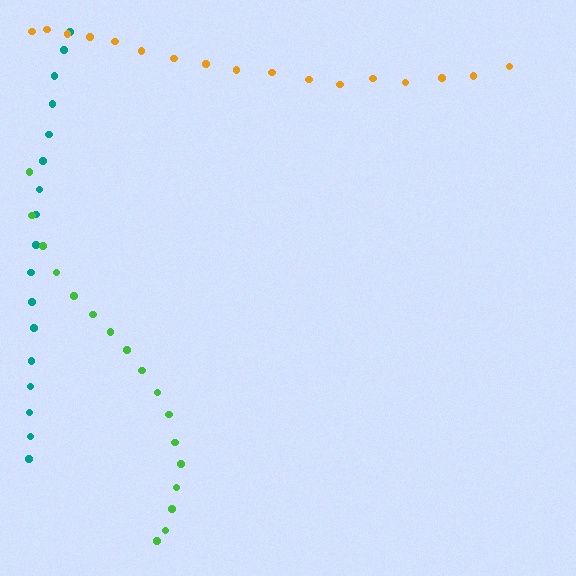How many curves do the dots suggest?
There are 3 distinct paths.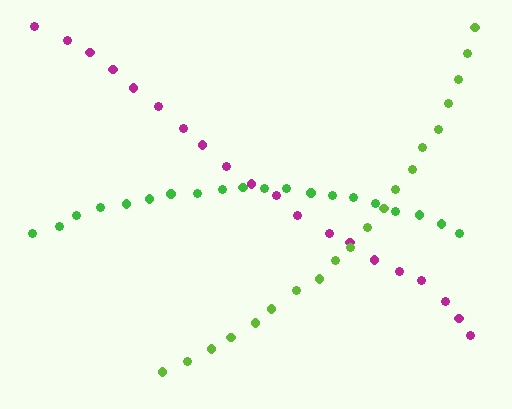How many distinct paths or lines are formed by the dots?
There are 3 distinct paths.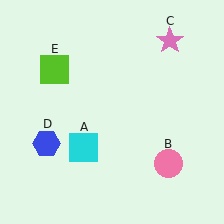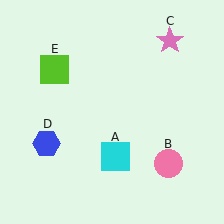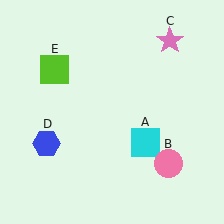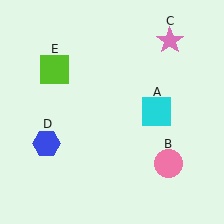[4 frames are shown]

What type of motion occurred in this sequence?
The cyan square (object A) rotated counterclockwise around the center of the scene.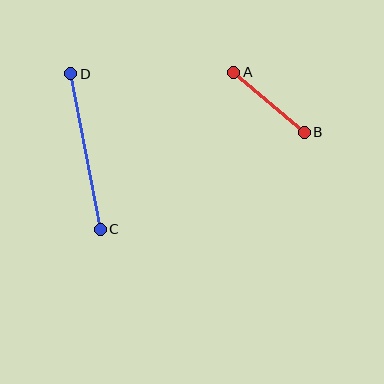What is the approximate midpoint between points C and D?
The midpoint is at approximately (85, 152) pixels.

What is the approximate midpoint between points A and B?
The midpoint is at approximately (269, 102) pixels.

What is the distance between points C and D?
The distance is approximately 158 pixels.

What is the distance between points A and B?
The distance is approximately 93 pixels.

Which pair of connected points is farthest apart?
Points C and D are farthest apart.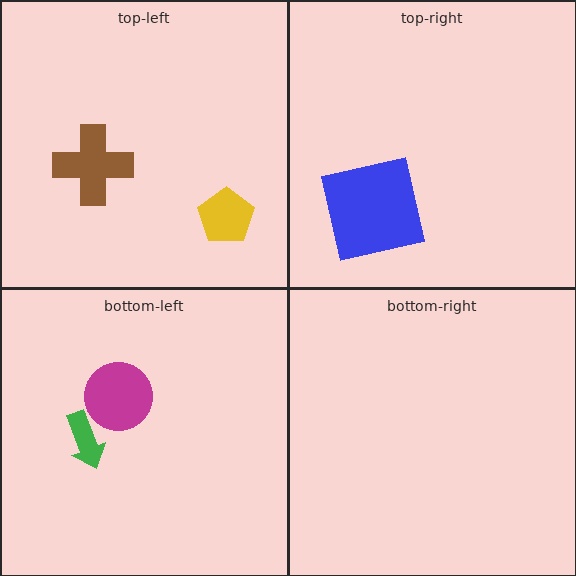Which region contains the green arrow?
The bottom-left region.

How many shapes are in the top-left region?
2.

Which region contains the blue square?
The top-right region.